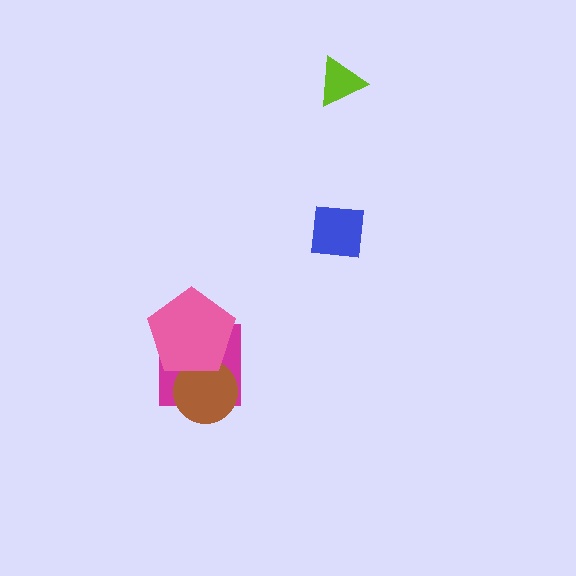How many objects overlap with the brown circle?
2 objects overlap with the brown circle.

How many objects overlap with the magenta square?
2 objects overlap with the magenta square.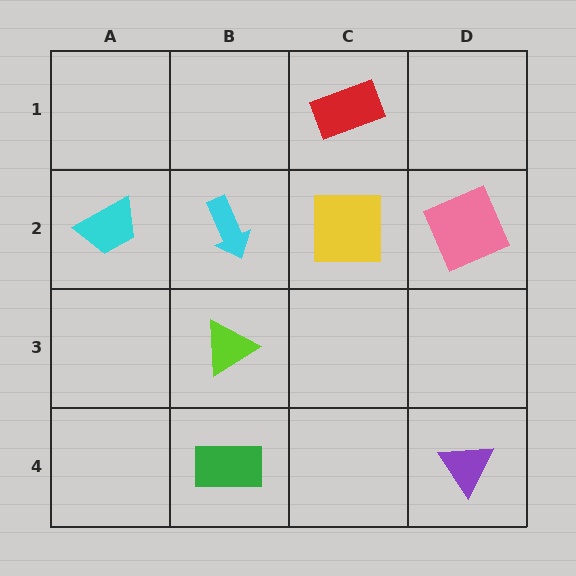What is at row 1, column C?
A red rectangle.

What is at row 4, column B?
A green rectangle.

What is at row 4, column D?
A purple triangle.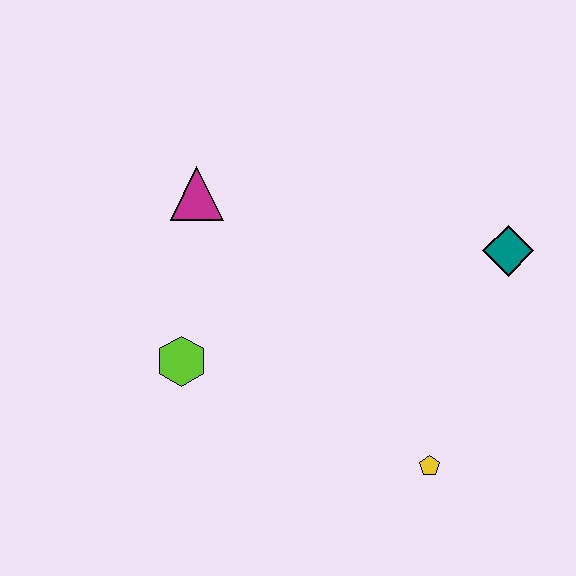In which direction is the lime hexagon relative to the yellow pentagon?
The lime hexagon is to the left of the yellow pentagon.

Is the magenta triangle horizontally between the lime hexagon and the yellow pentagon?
Yes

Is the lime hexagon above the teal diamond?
No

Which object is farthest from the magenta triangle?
The yellow pentagon is farthest from the magenta triangle.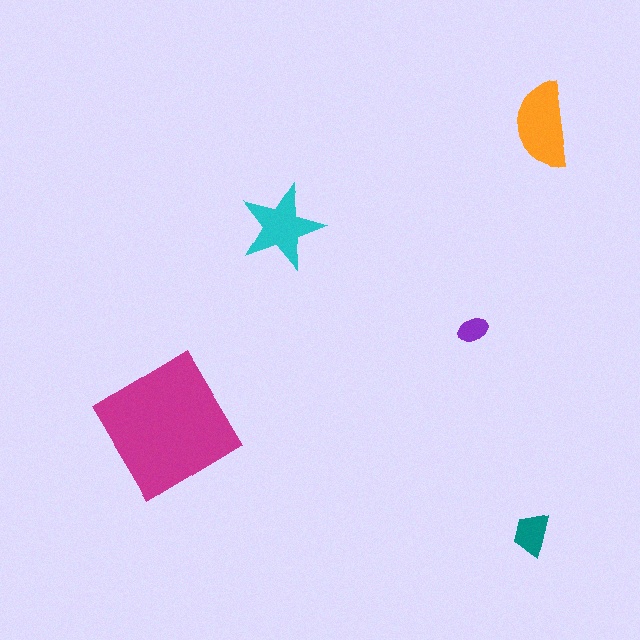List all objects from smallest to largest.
The purple ellipse, the teal trapezoid, the cyan star, the orange semicircle, the magenta diamond.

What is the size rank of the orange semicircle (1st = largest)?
2nd.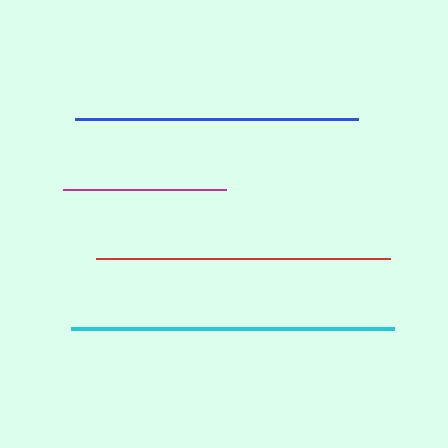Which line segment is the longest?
The cyan line is the longest at approximately 323 pixels.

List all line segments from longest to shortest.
From longest to shortest: cyan, red, blue, magenta.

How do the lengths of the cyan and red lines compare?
The cyan and red lines are approximately the same length.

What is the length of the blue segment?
The blue segment is approximately 283 pixels long.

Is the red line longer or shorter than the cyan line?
The cyan line is longer than the red line.